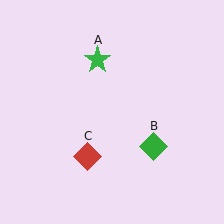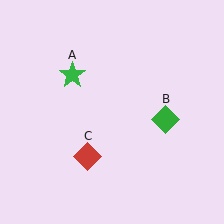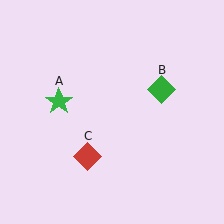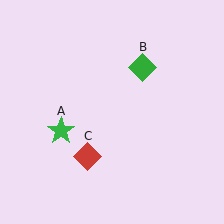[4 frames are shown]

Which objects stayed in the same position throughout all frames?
Red diamond (object C) remained stationary.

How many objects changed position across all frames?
2 objects changed position: green star (object A), green diamond (object B).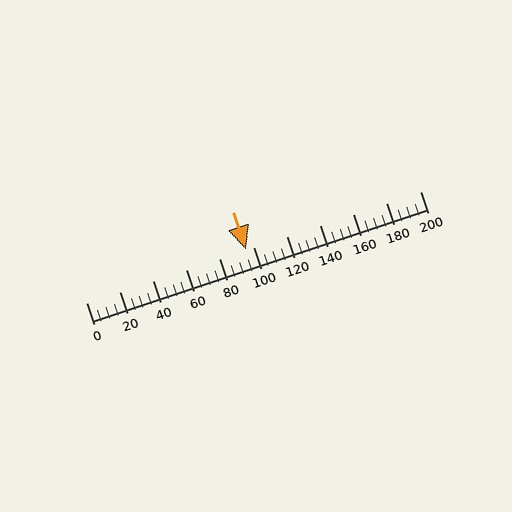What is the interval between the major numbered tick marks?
The major tick marks are spaced 20 units apart.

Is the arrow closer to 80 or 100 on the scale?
The arrow is closer to 100.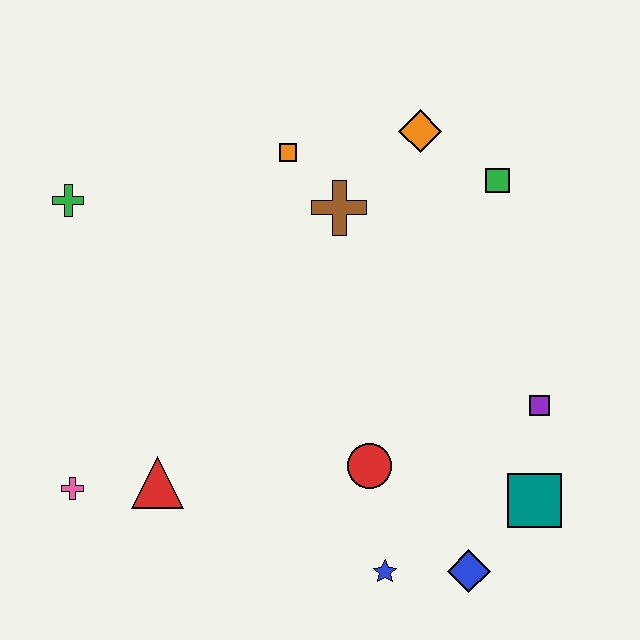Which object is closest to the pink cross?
The red triangle is closest to the pink cross.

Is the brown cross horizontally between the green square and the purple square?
No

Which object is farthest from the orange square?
The blue diamond is farthest from the orange square.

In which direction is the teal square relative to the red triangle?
The teal square is to the right of the red triangle.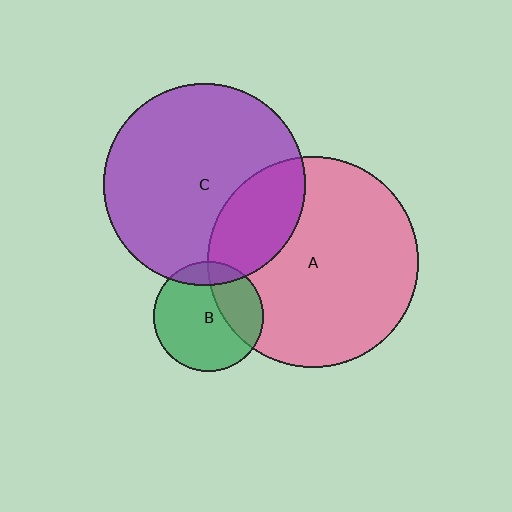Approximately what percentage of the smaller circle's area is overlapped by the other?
Approximately 15%.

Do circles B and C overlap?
Yes.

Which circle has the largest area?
Circle A (pink).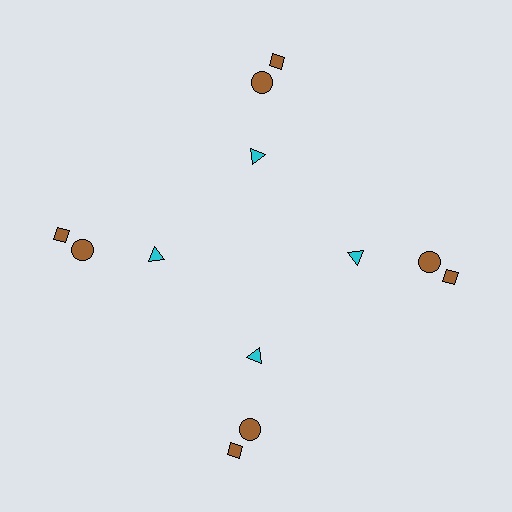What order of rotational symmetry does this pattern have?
This pattern has 4-fold rotational symmetry.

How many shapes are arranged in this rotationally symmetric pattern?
There are 12 shapes, arranged in 4 groups of 3.